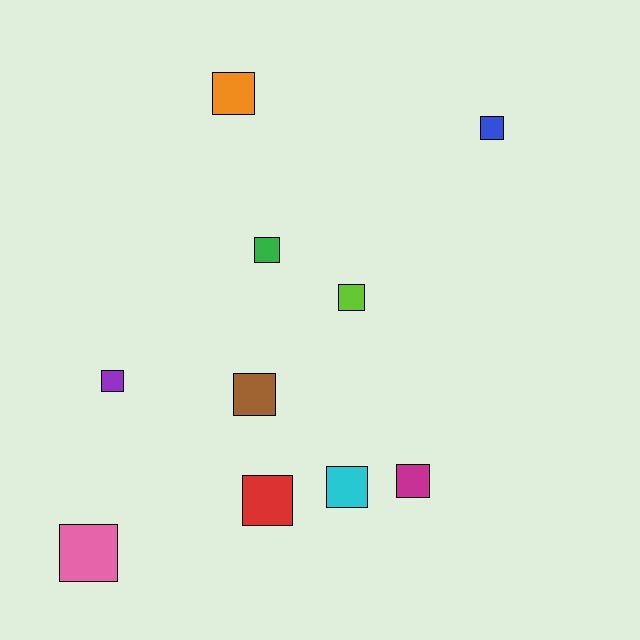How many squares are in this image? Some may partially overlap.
There are 10 squares.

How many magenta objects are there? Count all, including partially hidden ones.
There is 1 magenta object.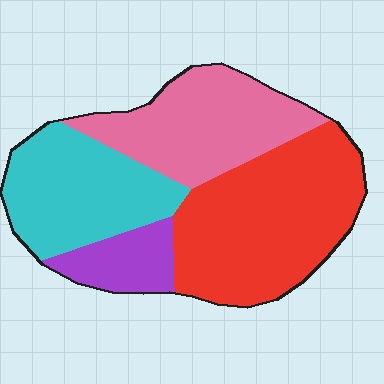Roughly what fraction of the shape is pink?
Pink takes up about one quarter (1/4) of the shape.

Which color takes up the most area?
Red, at roughly 40%.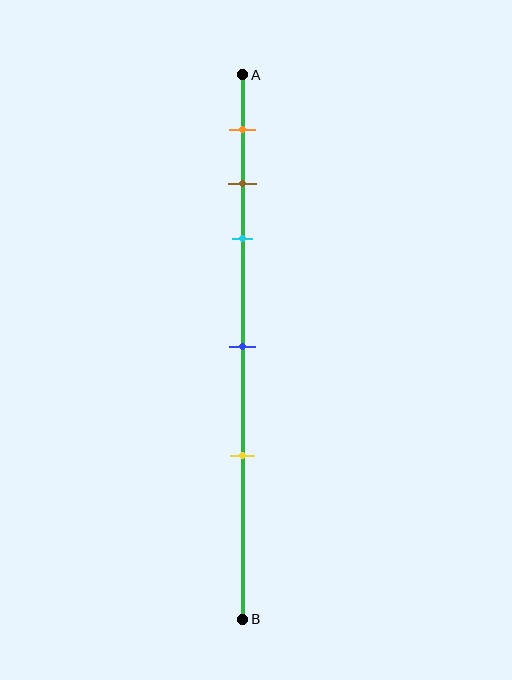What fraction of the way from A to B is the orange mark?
The orange mark is approximately 10% (0.1) of the way from A to B.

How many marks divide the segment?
There are 5 marks dividing the segment.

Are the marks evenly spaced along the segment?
No, the marks are not evenly spaced.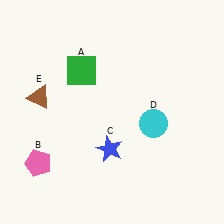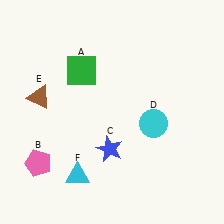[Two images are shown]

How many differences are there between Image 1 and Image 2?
There is 1 difference between the two images.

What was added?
A cyan triangle (F) was added in Image 2.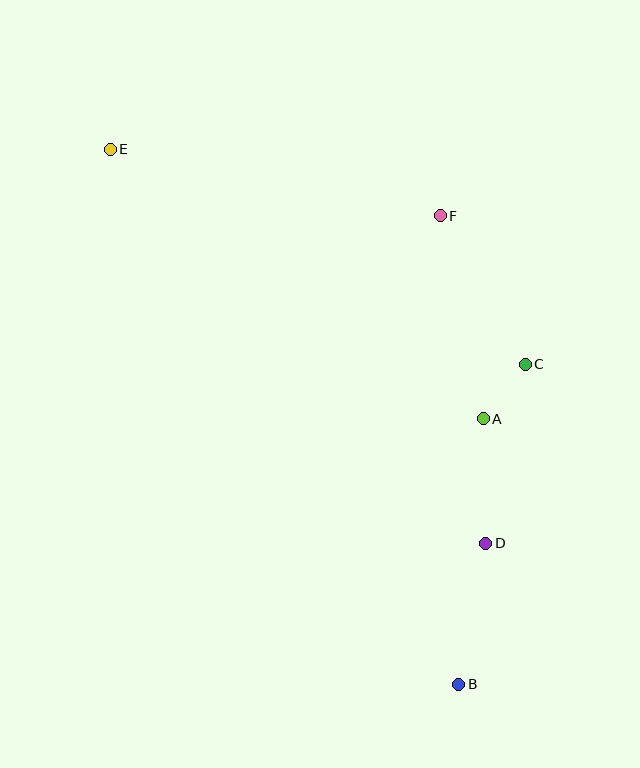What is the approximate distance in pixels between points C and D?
The distance between C and D is approximately 184 pixels.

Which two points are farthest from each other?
Points B and E are farthest from each other.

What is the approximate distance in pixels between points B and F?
The distance between B and F is approximately 469 pixels.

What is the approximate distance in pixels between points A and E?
The distance between A and E is approximately 460 pixels.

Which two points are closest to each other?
Points A and C are closest to each other.